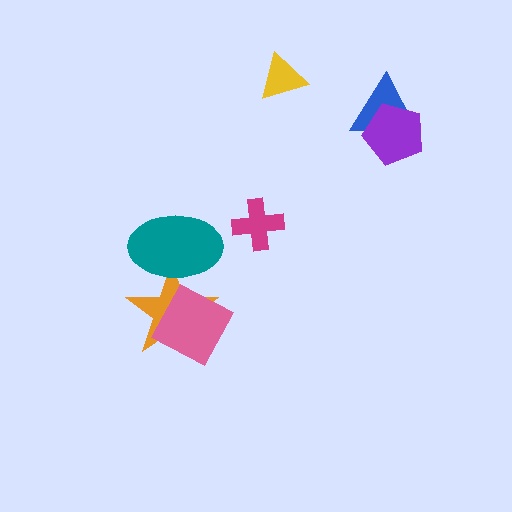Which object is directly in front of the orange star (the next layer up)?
The teal ellipse is directly in front of the orange star.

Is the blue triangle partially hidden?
Yes, it is partially covered by another shape.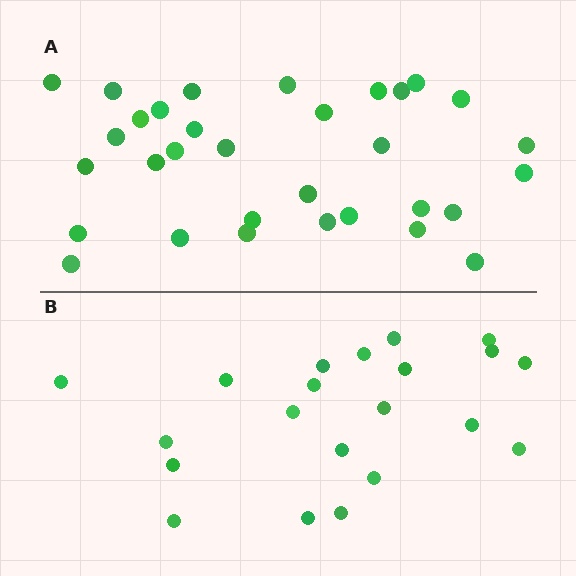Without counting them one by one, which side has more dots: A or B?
Region A (the top region) has more dots.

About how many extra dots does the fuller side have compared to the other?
Region A has roughly 12 or so more dots than region B.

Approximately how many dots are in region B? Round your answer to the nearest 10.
About 20 dots. (The exact count is 21, which rounds to 20.)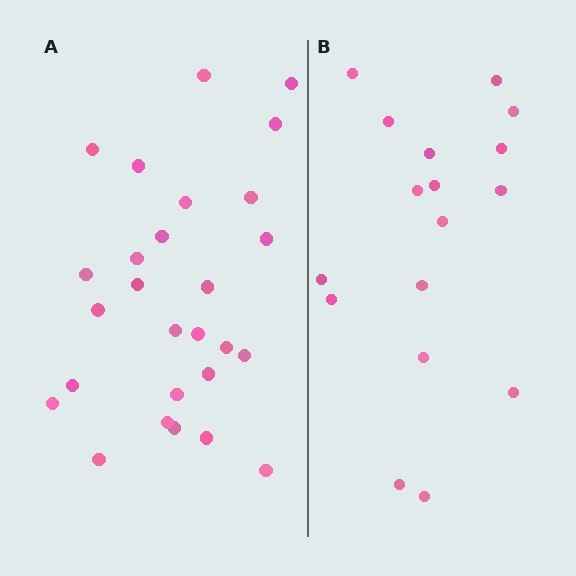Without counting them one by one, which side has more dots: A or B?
Region A (the left region) has more dots.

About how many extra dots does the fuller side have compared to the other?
Region A has roughly 10 or so more dots than region B.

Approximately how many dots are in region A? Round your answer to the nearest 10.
About 30 dots. (The exact count is 27, which rounds to 30.)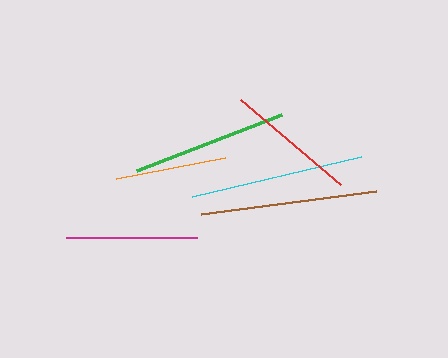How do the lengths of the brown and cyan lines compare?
The brown and cyan lines are approximately the same length.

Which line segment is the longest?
The brown line is the longest at approximately 177 pixels.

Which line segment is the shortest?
The orange line is the shortest at approximately 111 pixels.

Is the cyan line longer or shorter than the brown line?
The brown line is longer than the cyan line.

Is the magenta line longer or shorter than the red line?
The red line is longer than the magenta line.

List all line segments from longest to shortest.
From longest to shortest: brown, cyan, green, red, magenta, orange.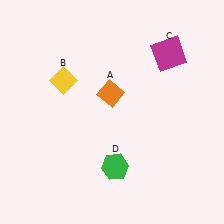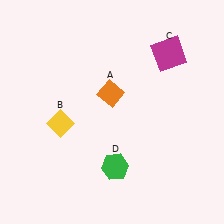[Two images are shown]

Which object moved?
The yellow diamond (B) moved down.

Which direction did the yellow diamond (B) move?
The yellow diamond (B) moved down.